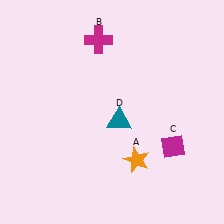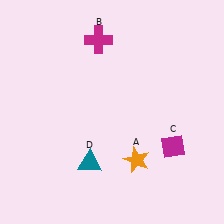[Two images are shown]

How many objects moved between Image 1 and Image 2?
1 object moved between the two images.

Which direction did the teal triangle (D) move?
The teal triangle (D) moved down.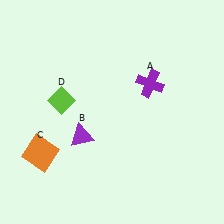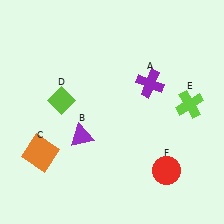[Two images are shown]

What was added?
A lime cross (E), a red circle (F) were added in Image 2.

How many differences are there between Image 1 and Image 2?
There are 2 differences between the two images.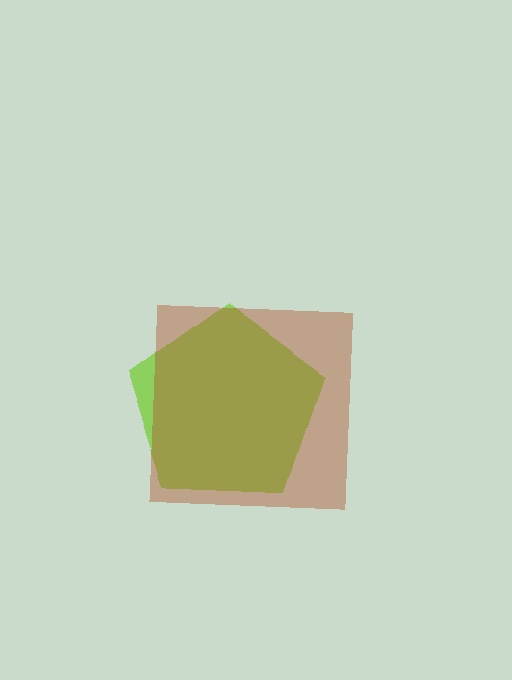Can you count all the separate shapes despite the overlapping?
Yes, there are 2 separate shapes.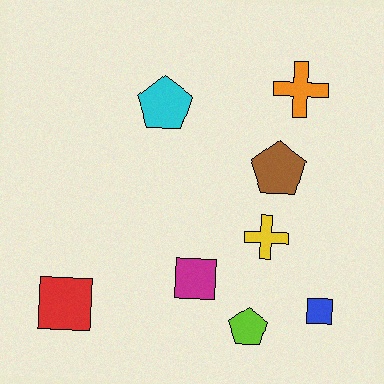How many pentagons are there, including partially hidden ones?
There are 3 pentagons.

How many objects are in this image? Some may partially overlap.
There are 8 objects.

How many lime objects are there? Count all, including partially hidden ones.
There is 1 lime object.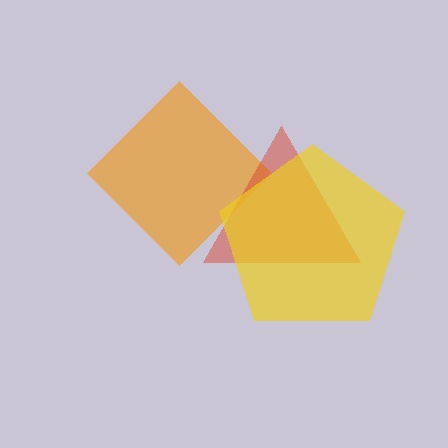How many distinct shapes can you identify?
There are 3 distinct shapes: an orange diamond, a red triangle, a yellow pentagon.